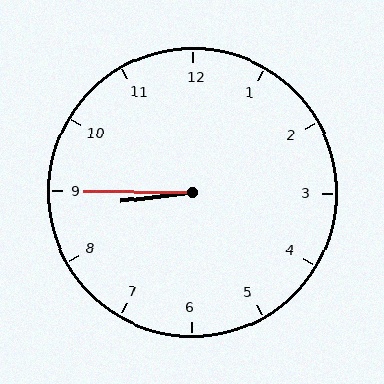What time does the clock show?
8:45.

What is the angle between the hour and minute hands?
Approximately 8 degrees.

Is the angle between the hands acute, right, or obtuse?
It is acute.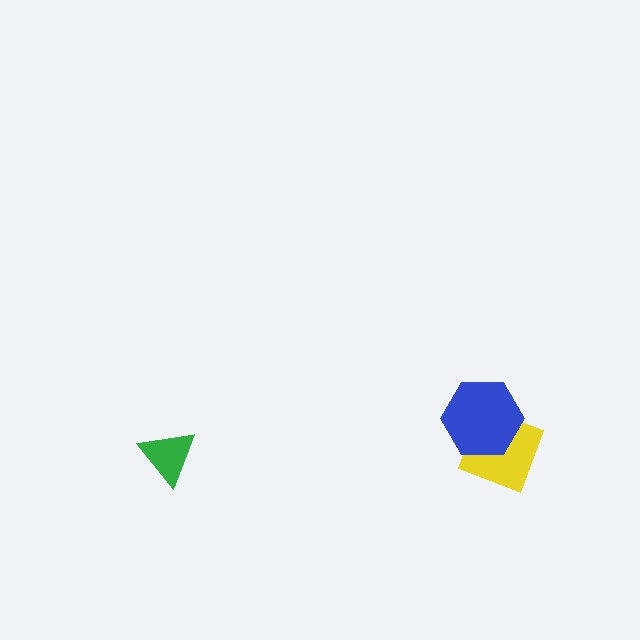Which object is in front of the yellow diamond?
The blue hexagon is in front of the yellow diamond.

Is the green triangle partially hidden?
No, no other shape covers it.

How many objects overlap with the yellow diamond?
1 object overlaps with the yellow diamond.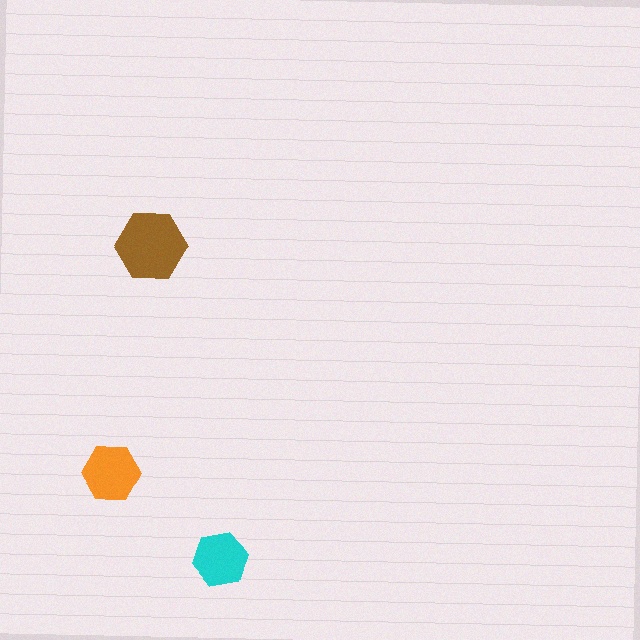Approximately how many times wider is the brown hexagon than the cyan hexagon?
About 1.5 times wider.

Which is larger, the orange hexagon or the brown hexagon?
The brown one.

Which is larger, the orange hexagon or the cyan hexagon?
The orange one.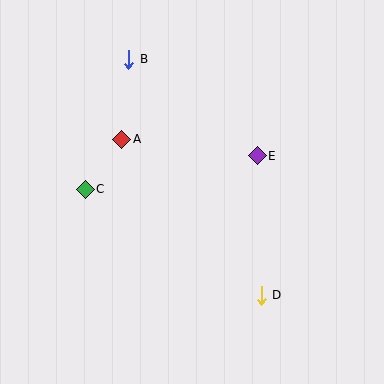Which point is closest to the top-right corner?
Point E is closest to the top-right corner.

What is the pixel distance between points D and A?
The distance between D and A is 209 pixels.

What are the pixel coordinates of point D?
Point D is at (261, 295).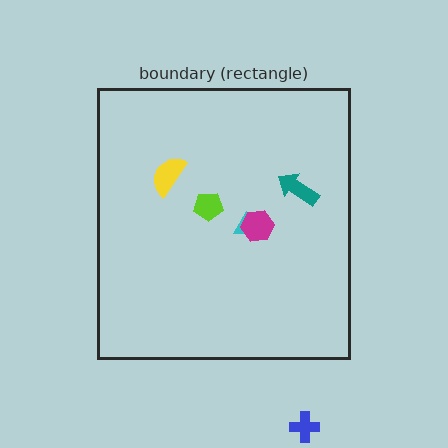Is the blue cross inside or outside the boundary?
Outside.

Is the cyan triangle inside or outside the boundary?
Inside.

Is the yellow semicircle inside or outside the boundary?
Inside.